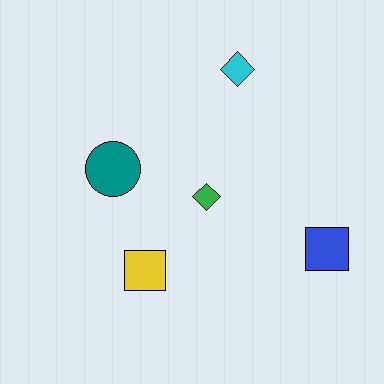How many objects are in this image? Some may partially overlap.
There are 5 objects.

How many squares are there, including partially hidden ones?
There are 2 squares.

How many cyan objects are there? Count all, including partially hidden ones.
There is 1 cyan object.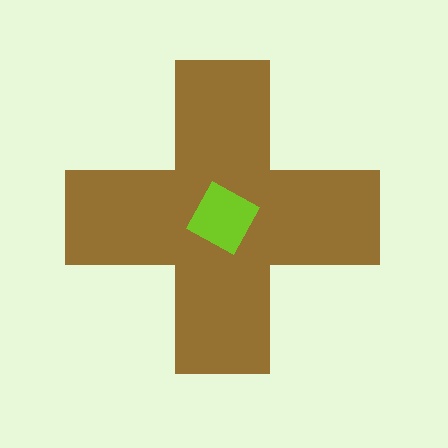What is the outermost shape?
The brown cross.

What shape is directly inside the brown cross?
The lime diamond.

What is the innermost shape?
The lime diamond.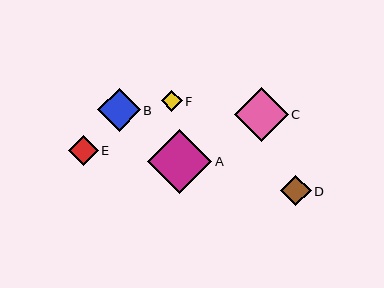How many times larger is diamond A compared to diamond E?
Diamond A is approximately 2.1 times the size of diamond E.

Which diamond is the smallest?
Diamond F is the smallest with a size of approximately 21 pixels.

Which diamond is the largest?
Diamond A is the largest with a size of approximately 64 pixels.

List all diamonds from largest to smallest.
From largest to smallest: A, C, B, D, E, F.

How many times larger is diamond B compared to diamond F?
Diamond B is approximately 2.0 times the size of diamond F.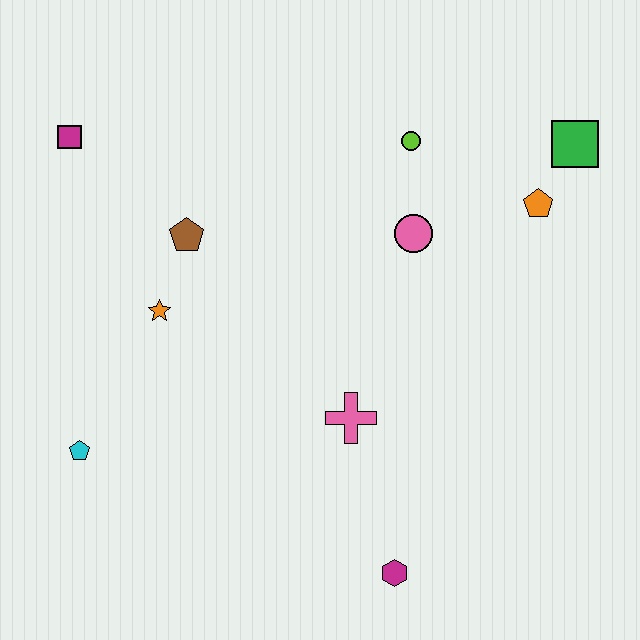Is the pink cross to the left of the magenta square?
No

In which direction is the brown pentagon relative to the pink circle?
The brown pentagon is to the left of the pink circle.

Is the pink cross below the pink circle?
Yes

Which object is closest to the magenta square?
The brown pentagon is closest to the magenta square.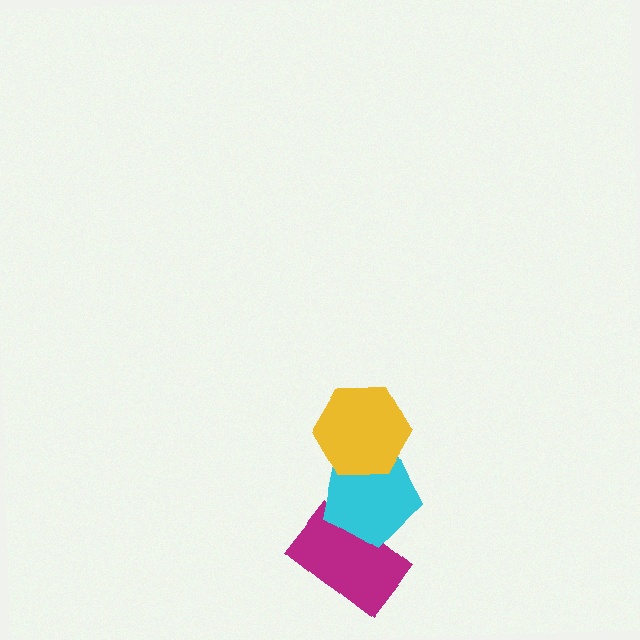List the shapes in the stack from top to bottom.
From top to bottom: the yellow hexagon, the cyan pentagon, the magenta rectangle.